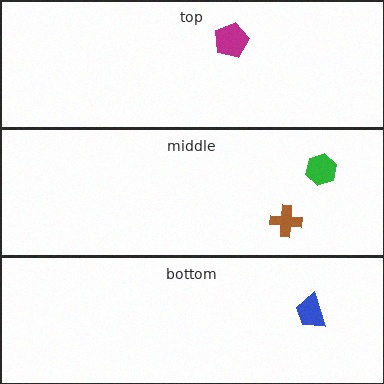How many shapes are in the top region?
1.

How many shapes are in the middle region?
2.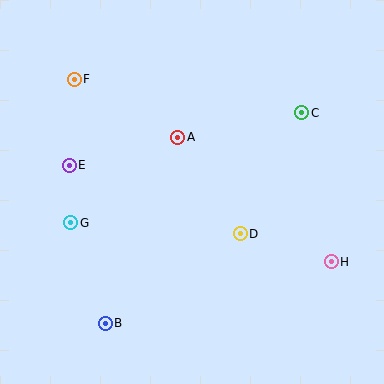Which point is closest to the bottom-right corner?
Point H is closest to the bottom-right corner.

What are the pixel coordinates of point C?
Point C is at (302, 113).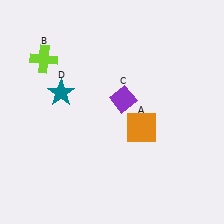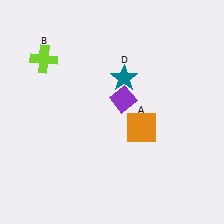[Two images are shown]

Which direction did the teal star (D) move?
The teal star (D) moved right.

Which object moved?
The teal star (D) moved right.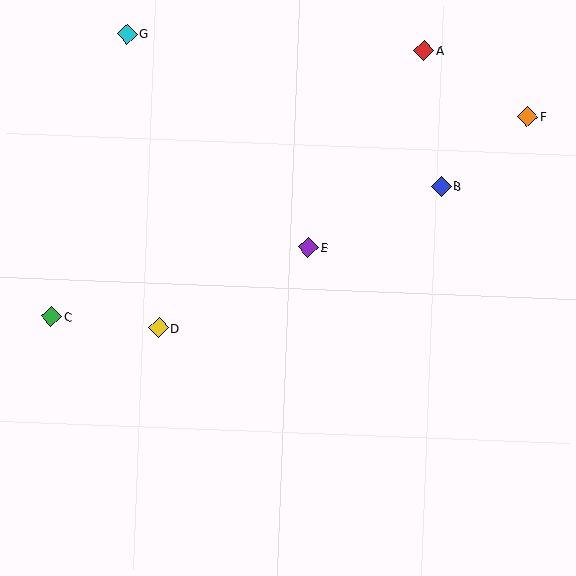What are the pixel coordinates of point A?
Point A is at (424, 50).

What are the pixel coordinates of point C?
Point C is at (51, 317).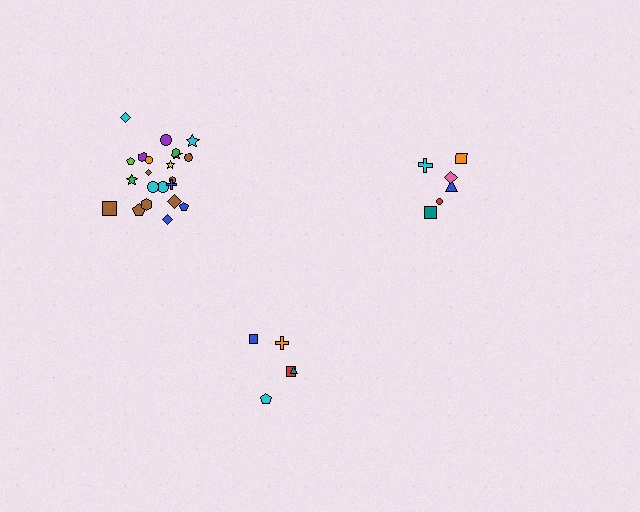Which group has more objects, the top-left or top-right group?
The top-left group.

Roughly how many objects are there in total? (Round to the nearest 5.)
Roughly 35 objects in total.